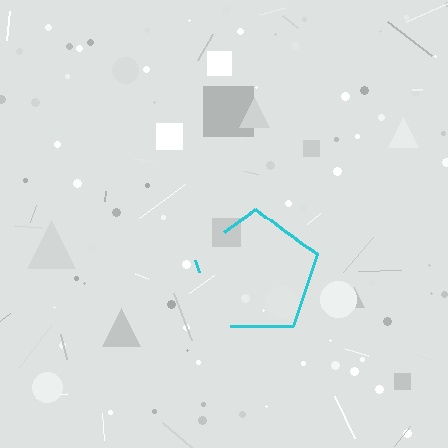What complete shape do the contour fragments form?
The contour fragments form a pentagon.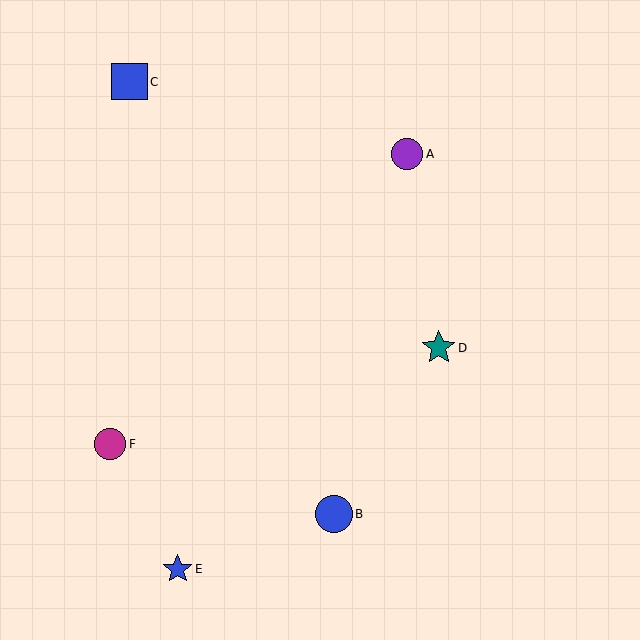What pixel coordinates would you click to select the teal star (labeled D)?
Click at (439, 348) to select the teal star D.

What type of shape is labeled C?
Shape C is a blue square.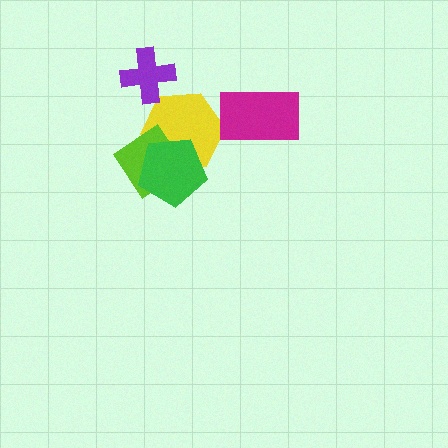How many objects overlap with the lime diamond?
2 objects overlap with the lime diamond.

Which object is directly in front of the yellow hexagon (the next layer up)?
The lime diamond is directly in front of the yellow hexagon.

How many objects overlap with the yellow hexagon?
2 objects overlap with the yellow hexagon.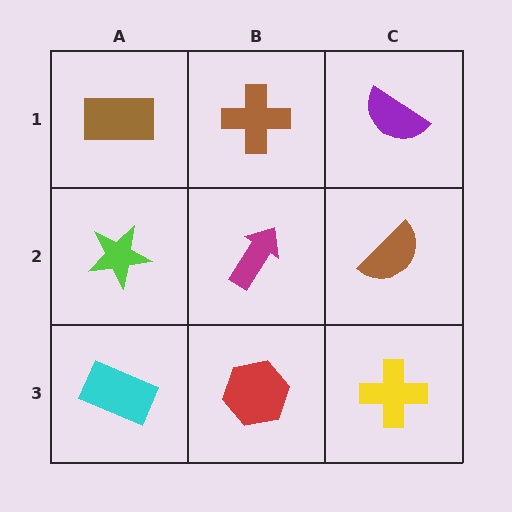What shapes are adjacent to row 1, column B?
A magenta arrow (row 2, column B), a brown rectangle (row 1, column A), a purple semicircle (row 1, column C).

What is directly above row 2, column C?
A purple semicircle.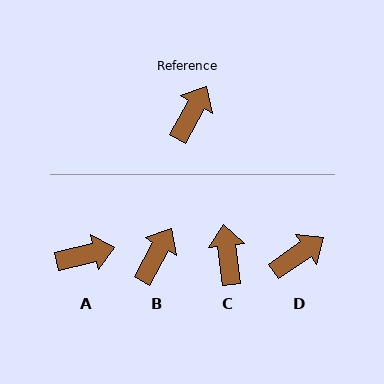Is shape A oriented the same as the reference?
No, it is off by about 47 degrees.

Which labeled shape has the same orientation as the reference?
B.